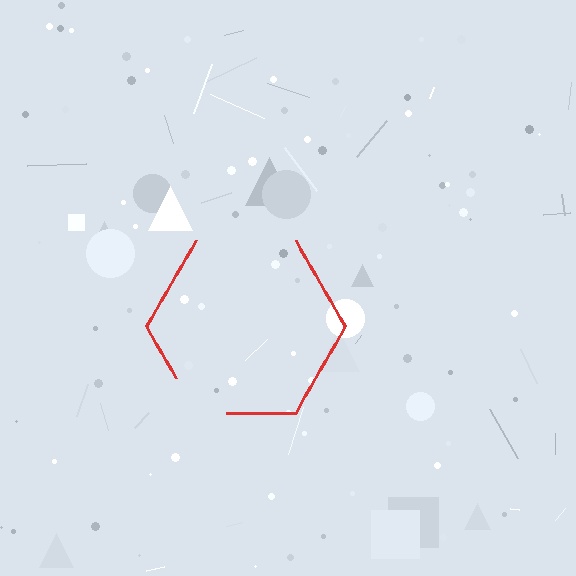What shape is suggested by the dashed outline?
The dashed outline suggests a hexagon.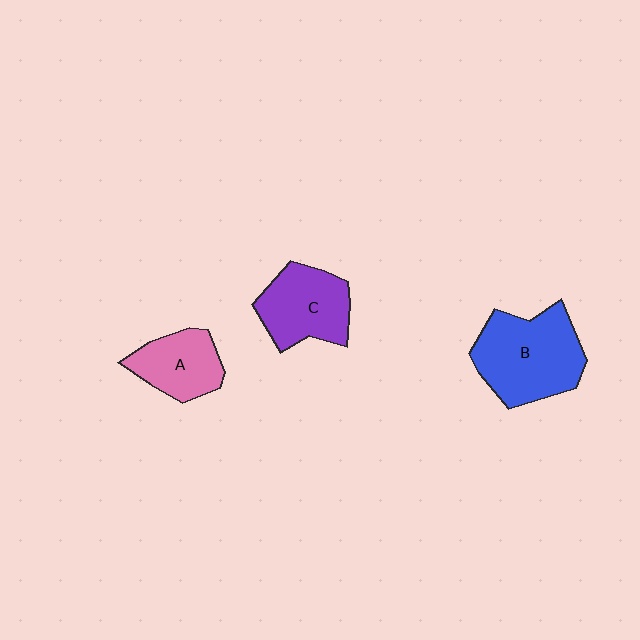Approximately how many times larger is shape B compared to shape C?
Approximately 1.4 times.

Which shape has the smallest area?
Shape A (pink).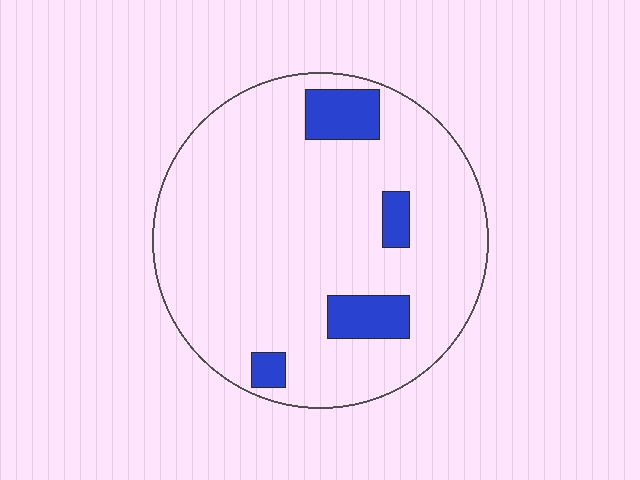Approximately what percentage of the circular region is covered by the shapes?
Approximately 10%.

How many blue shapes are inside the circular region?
4.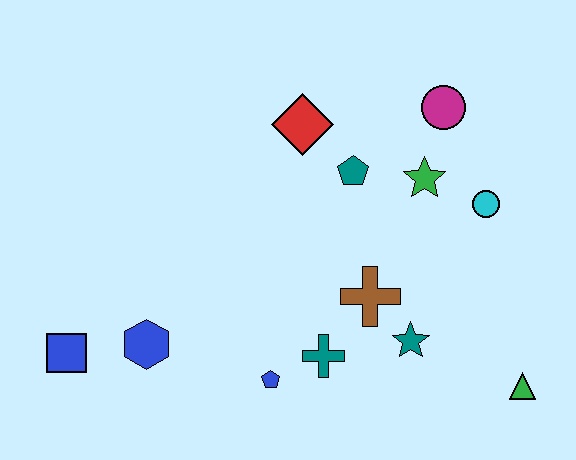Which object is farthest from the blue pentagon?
The magenta circle is farthest from the blue pentagon.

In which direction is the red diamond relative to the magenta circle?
The red diamond is to the left of the magenta circle.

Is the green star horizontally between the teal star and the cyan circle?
Yes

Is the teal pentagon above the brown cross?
Yes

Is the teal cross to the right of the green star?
No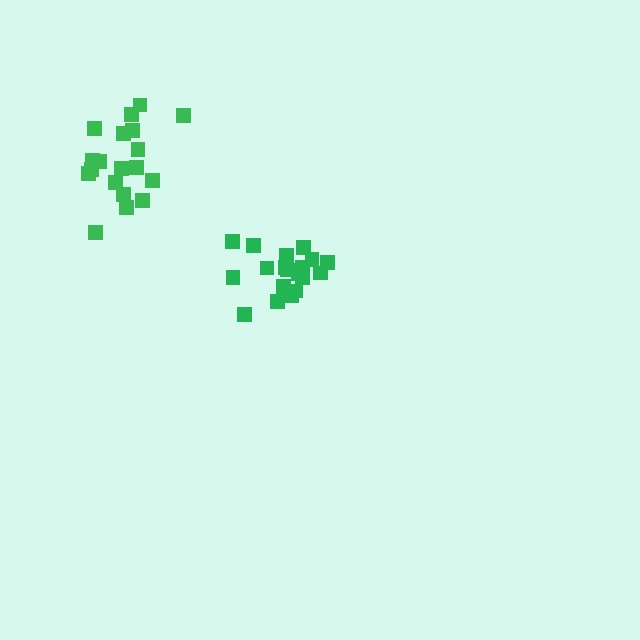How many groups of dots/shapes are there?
There are 2 groups.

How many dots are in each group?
Group 1: 20 dots, Group 2: 19 dots (39 total).